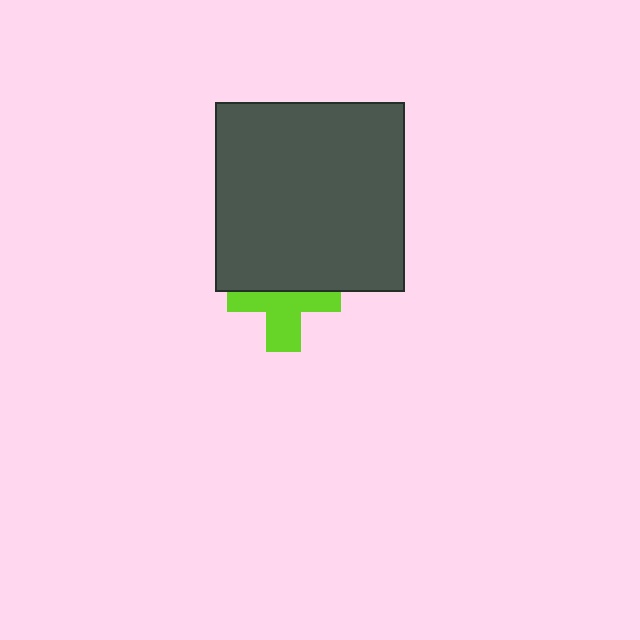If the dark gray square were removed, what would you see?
You would see the complete lime cross.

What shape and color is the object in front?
The object in front is a dark gray square.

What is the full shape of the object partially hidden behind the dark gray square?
The partially hidden object is a lime cross.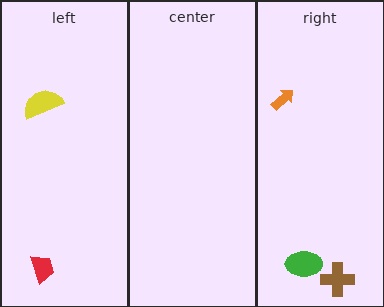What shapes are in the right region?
The orange arrow, the brown cross, the green ellipse.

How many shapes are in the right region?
3.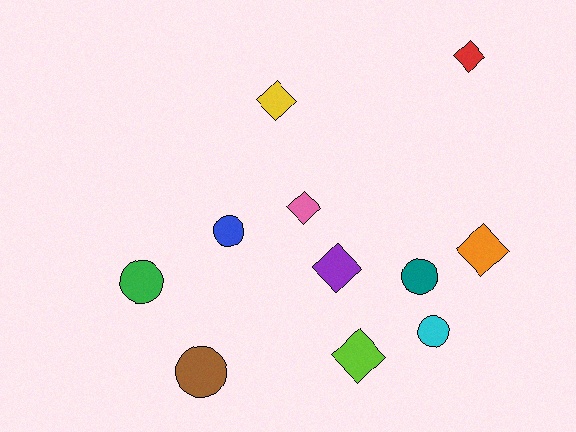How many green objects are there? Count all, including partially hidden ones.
There is 1 green object.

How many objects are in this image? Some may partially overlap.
There are 11 objects.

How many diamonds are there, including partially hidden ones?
There are 6 diamonds.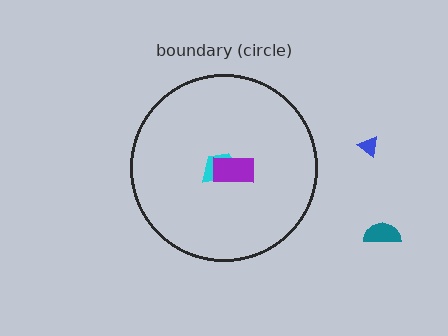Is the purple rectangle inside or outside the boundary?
Inside.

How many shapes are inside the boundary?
2 inside, 2 outside.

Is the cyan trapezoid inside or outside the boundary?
Inside.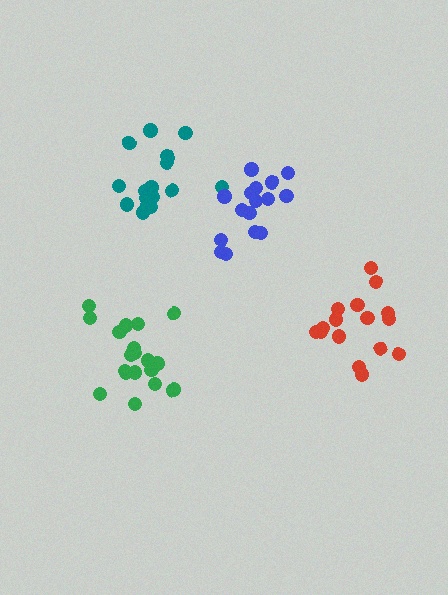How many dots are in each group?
Group 1: 17 dots, Group 2: 16 dots, Group 3: 19 dots, Group 4: 16 dots (68 total).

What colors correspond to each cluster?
The clusters are colored: teal, blue, green, red.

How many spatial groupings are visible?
There are 4 spatial groupings.